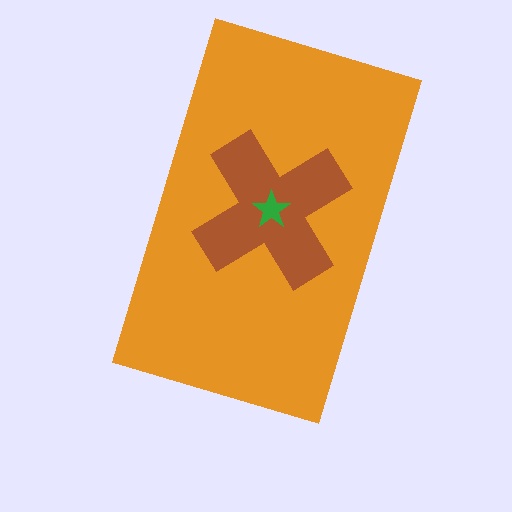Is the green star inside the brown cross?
Yes.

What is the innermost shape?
The green star.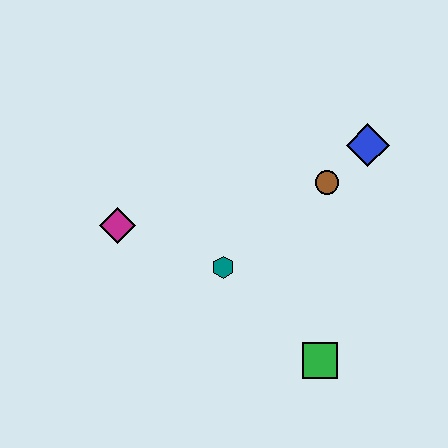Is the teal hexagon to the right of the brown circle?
No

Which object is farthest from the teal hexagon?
The blue diamond is farthest from the teal hexagon.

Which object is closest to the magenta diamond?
The teal hexagon is closest to the magenta diamond.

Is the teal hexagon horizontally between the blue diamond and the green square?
No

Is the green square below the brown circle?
Yes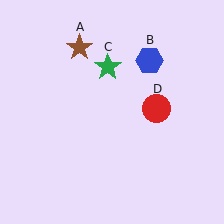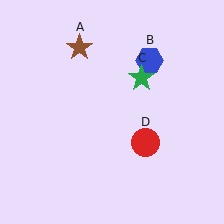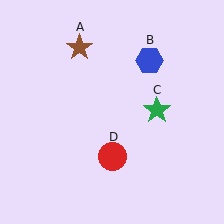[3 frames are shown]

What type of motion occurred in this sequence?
The green star (object C), red circle (object D) rotated clockwise around the center of the scene.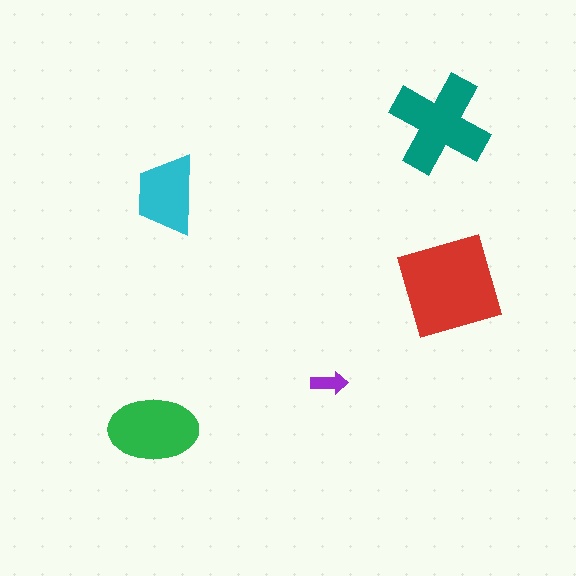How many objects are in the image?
There are 5 objects in the image.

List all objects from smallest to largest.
The purple arrow, the cyan trapezoid, the green ellipse, the teal cross, the red diamond.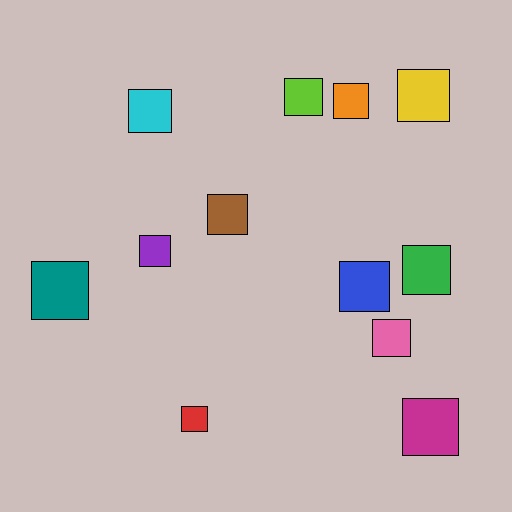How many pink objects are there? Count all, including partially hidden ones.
There is 1 pink object.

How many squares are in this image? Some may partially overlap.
There are 12 squares.